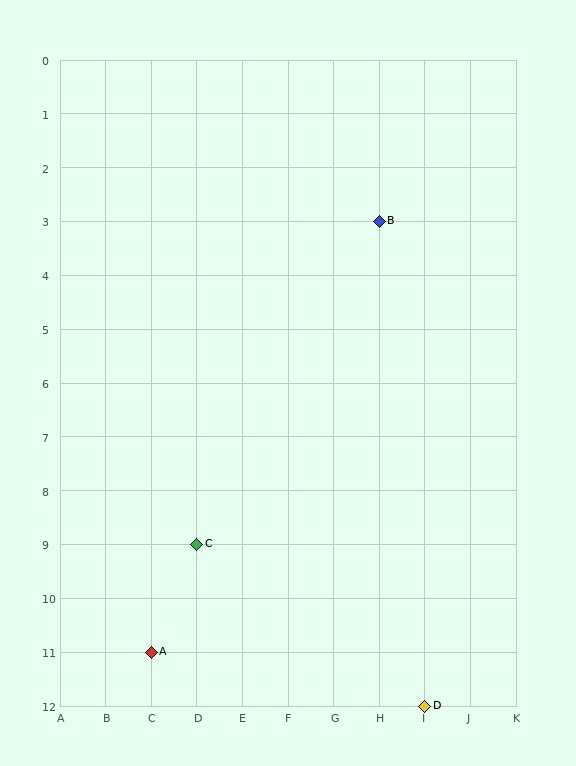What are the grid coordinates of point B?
Point B is at grid coordinates (H, 3).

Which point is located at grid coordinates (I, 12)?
Point D is at (I, 12).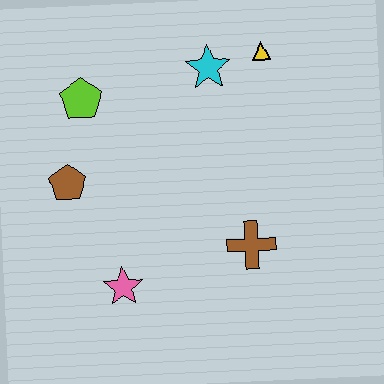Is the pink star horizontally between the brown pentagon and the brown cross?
Yes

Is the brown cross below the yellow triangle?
Yes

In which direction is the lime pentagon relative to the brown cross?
The lime pentagon is to the left of the brown cross.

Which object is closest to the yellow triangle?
The cyan star is closest to the yellow triangle.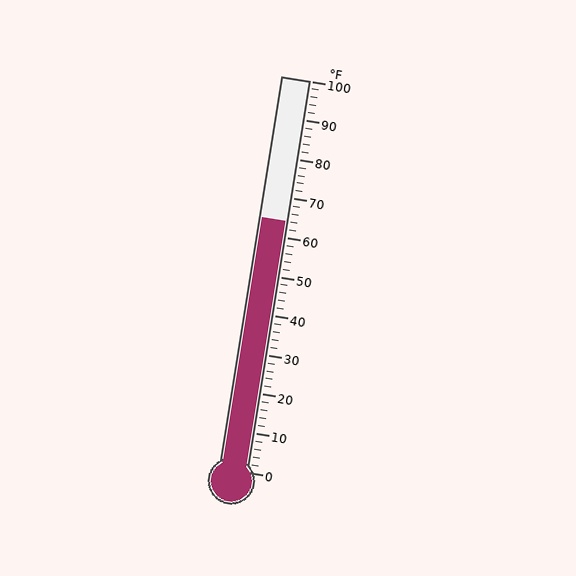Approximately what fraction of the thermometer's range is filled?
The thermometer is filled to approximately 65% of its range.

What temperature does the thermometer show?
The thermometer shows approximately 64°F.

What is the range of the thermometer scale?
The thermometer scale ranges from 0°F to 100°F.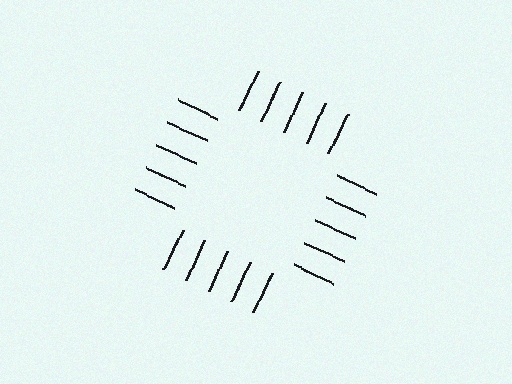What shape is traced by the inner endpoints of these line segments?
An illusory square — the line segments terminate on its edges but no continuous stroke is drawn.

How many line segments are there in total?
20 — 5 along each of the 4 edges.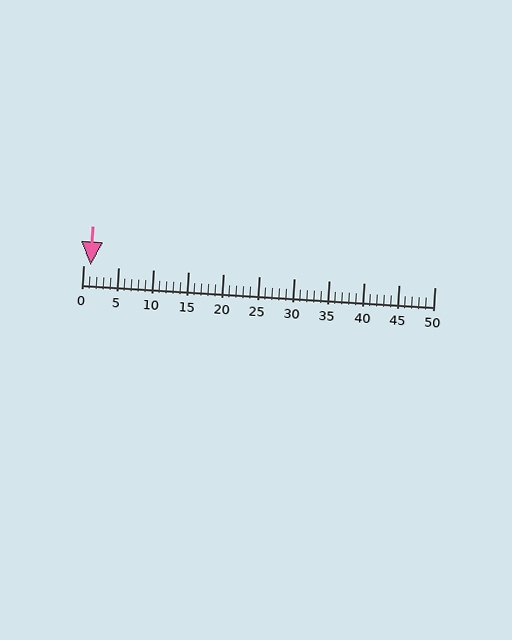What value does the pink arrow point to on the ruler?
The pink arrow points to approximately 1.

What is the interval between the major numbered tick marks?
The major tick marks are spaced 5 units apart.